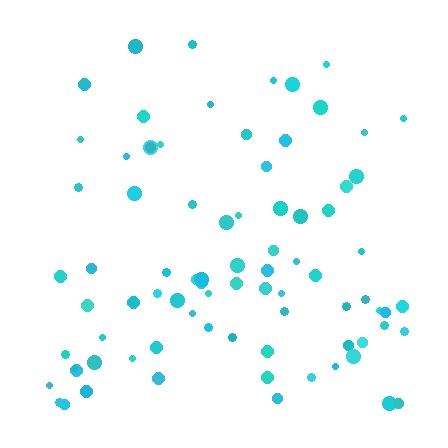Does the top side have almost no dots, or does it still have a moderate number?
Still a moderate number, just noticeably fewer than the bottom.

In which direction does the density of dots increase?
From top to bottom, with the bottom side densest.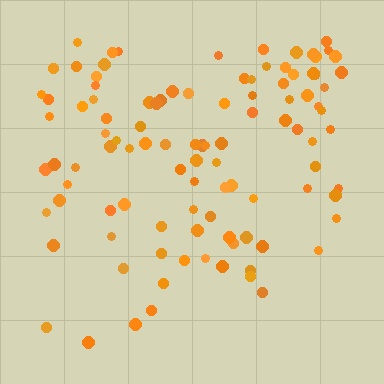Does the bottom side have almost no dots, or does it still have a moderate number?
Still a moderate number, just noticeably fewer than the top.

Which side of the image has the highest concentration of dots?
The top.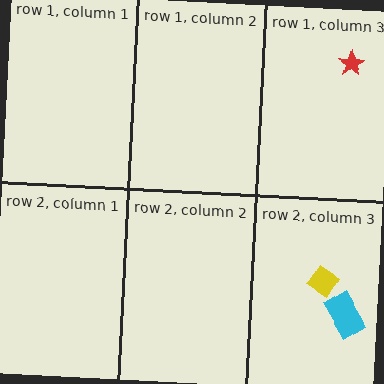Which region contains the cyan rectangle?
The row 2, column 3 region.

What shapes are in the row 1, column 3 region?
The red star.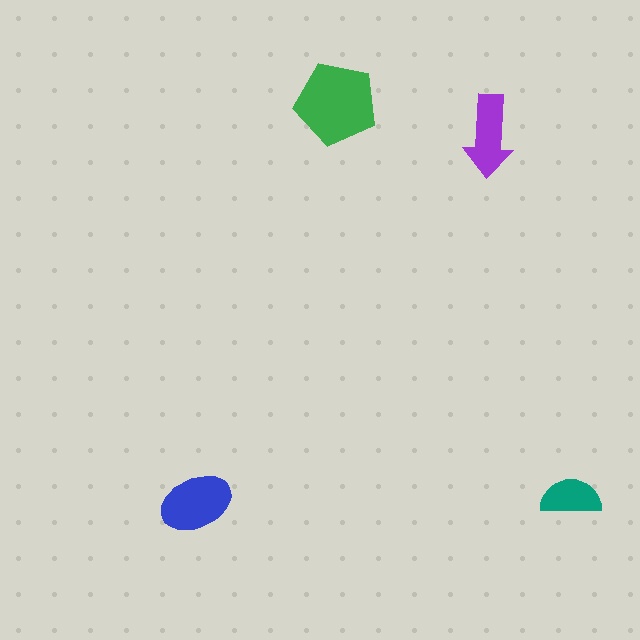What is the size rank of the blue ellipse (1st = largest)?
2nd.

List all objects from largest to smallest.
The green pentagon, the blue ellipse, the purple arrow, the teal semicircle.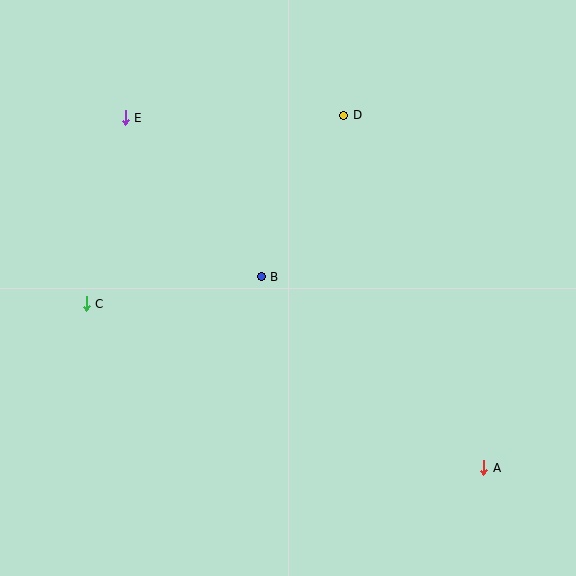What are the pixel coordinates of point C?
Point C is at (86, 304).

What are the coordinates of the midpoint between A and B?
The midpoint between A and B is at (373, 372).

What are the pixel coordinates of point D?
Point D is at (344, 115).